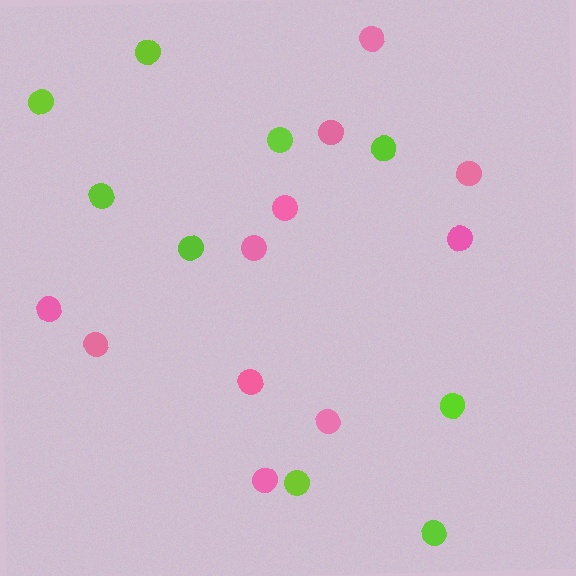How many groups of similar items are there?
There are 2 groups: one group of lime circles (9) and one group of pink circles (11).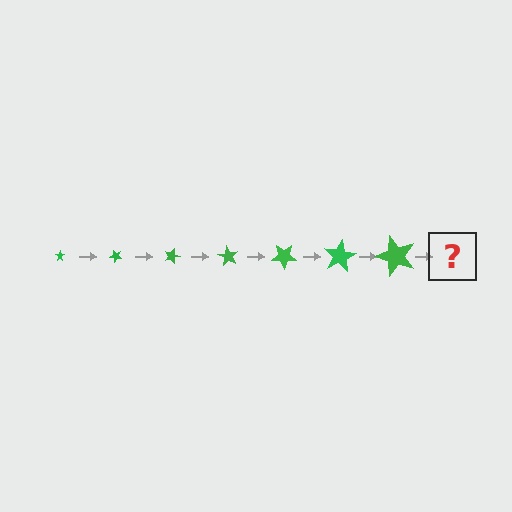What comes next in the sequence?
The next element should be a star, larger than the previous one and rotated 315 degrees from the start.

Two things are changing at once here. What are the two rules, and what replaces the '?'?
The two rules are that the star grows larger each step and it rotates 45 degrees each step. The '?' should be a star, larger than the previous one and rotated 315 degrees from the start.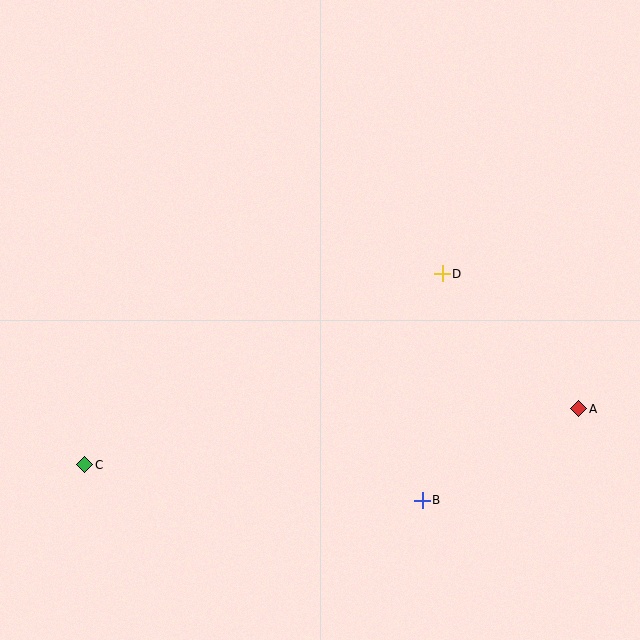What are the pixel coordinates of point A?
Point A is at (579, 409).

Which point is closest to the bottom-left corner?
Point C is closest to the bottom-left corner.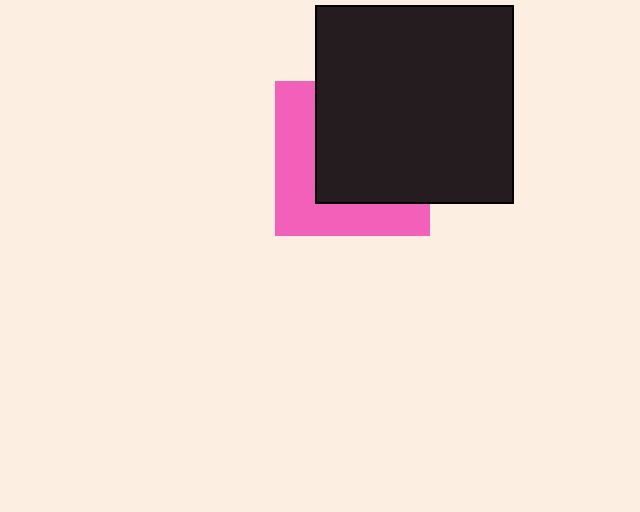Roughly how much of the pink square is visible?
A small part of it is visible (roughly 41%).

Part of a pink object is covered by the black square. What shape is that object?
It is a square.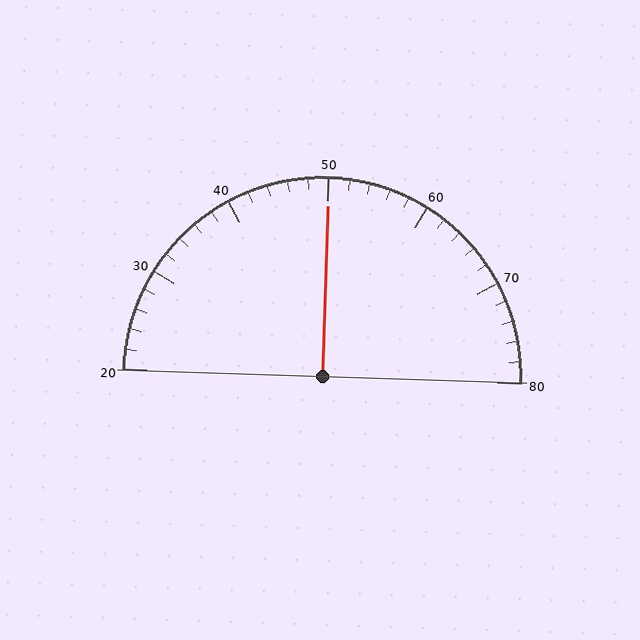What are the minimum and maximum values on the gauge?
The gauge ranges from 20 to 80.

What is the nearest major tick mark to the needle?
The nearest major tick mark is 50.